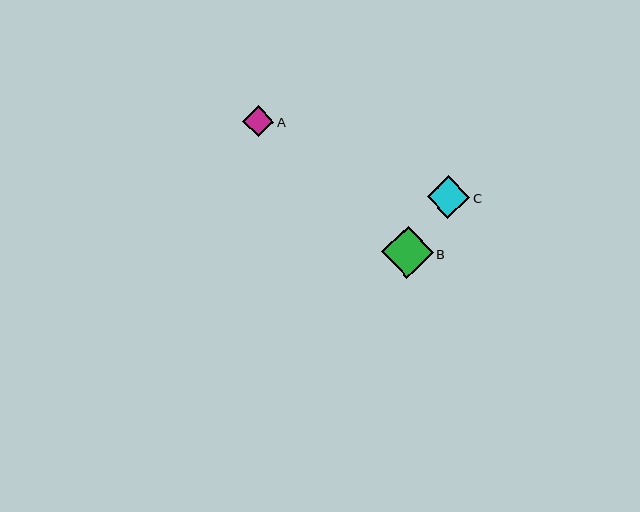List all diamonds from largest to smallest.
From largest to smallest: B, C, A.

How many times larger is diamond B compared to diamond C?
Diamond B is approximately 1.2 times the size of diamond C.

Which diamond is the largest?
Diamond B is the largest with a size of approximately 52 pixels.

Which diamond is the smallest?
Diamond A is the smallest with a size of approximately 31 pixels.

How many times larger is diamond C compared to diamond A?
Diamond C is approximately 1.4 times the size of diamond A.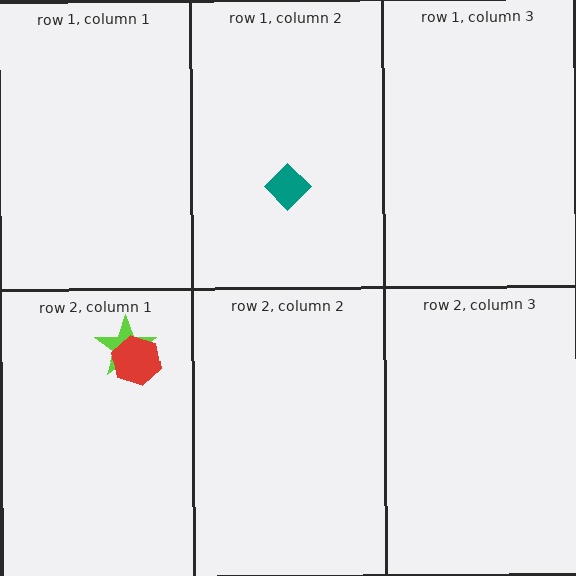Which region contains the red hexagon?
The row 2, column 1 region.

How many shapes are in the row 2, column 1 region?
2.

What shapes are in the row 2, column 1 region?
The lime star, the red hexagon.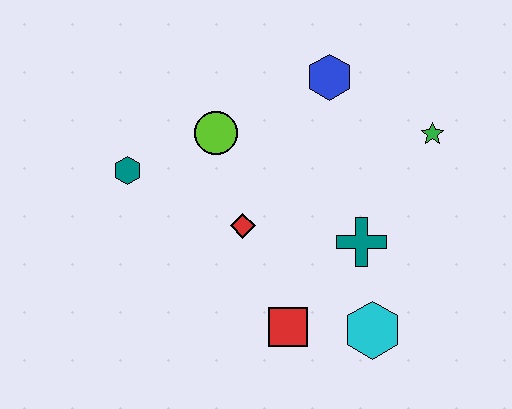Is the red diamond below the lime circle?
Yes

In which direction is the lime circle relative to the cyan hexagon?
The lime circle is above the cyan hexagon.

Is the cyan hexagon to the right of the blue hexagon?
Yes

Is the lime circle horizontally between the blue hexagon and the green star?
No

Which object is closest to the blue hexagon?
The green star is closest to the blue hexagon.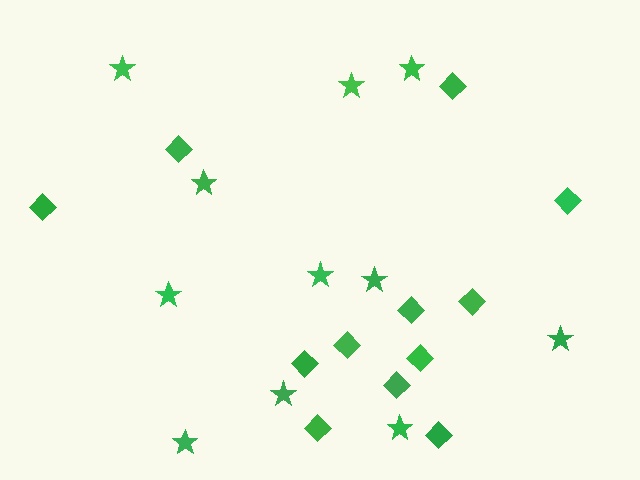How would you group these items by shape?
There are 2 groups: one group of stars (11) and one group of diamonds (12).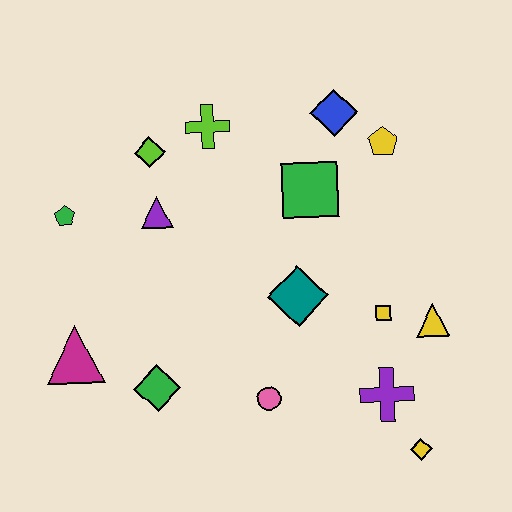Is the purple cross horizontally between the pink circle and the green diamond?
No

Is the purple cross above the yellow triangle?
No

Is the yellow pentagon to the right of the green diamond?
Yes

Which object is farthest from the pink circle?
The blue diamond is farthest from the pink circle.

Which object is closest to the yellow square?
The yellow triangle is closest to the yellow square.